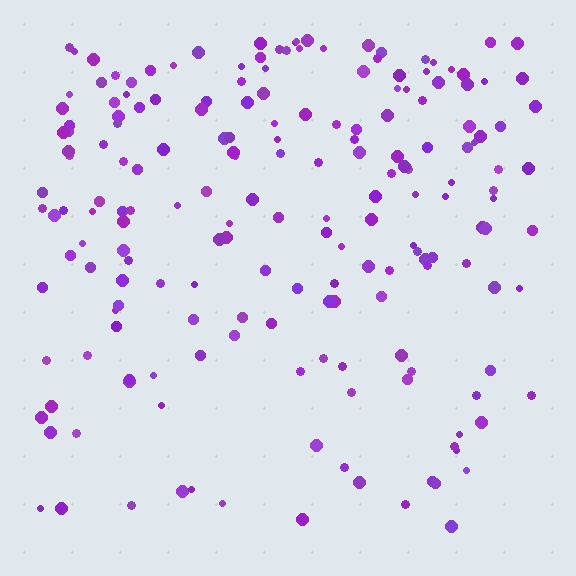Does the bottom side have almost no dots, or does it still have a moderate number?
Still a moderate number, just noticeably fewer than the top.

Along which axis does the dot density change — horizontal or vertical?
Vertical.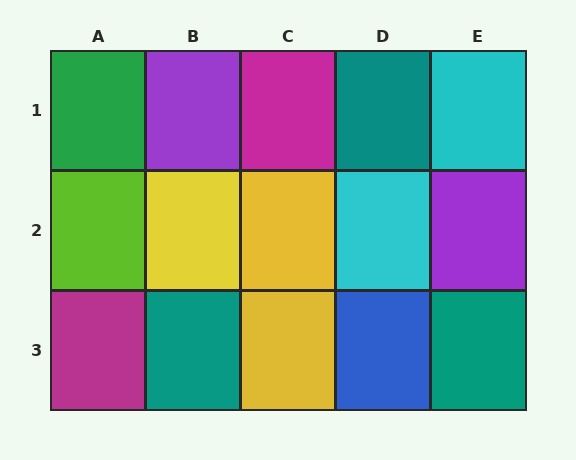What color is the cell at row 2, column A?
Lime.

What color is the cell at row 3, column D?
Blue.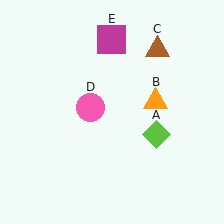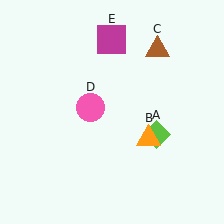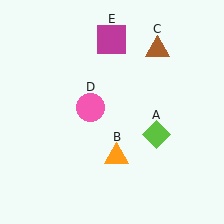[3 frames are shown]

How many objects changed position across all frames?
1 object changed position: orange triangle (object B).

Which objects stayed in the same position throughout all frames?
Lime diamond (object A) and brown triangle (object C) and pink circle (object D) and magenta square (object E) remained stationary.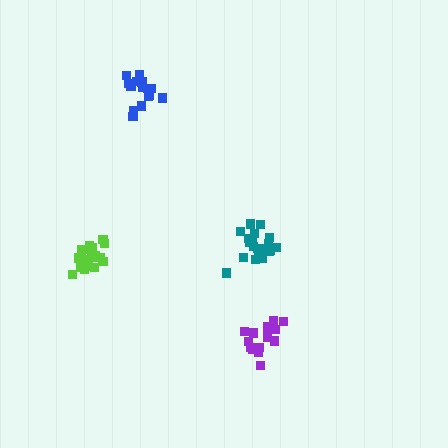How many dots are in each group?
Group 1: 20 dots, Group 2: 19 dots, Group 3: 16 dots, Group 4: 17 dots (72 total).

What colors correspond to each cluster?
The clusters are colored: teal, lime, blue, purple.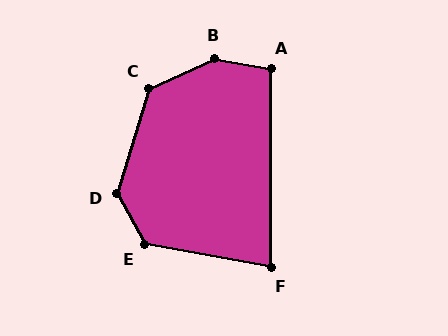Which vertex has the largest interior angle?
B, at approximately 145 degrees.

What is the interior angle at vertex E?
Approximately 129 degrees (obtuse).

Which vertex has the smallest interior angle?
F, at approximately 80 degrees.